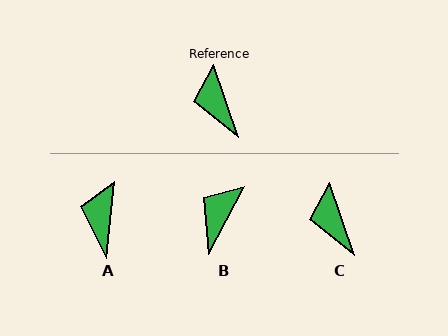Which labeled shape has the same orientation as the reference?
C.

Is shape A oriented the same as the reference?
No, it is off by about 25 degrees.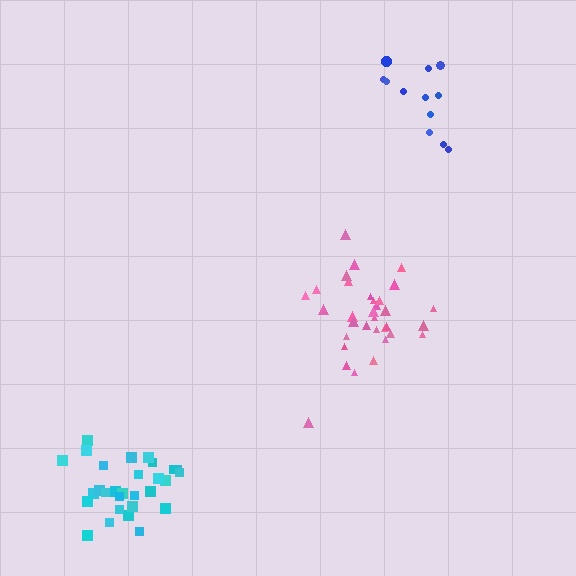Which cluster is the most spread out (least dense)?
Blue.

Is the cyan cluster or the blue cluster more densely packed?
Cyan.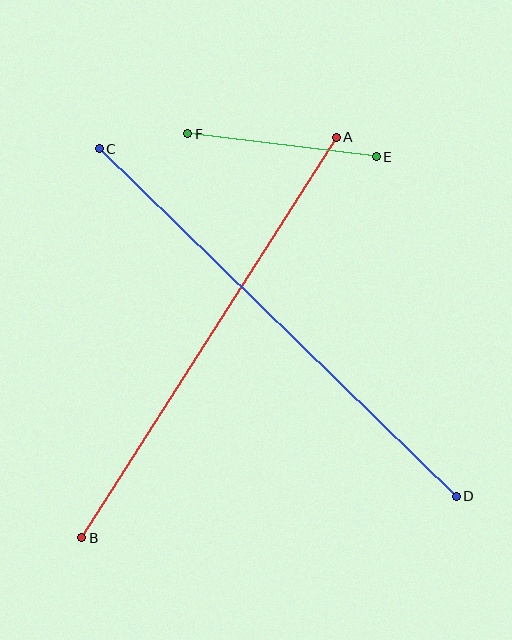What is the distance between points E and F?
The distance is approximately 190 pixels.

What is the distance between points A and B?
The distance is approximately 474 pixels.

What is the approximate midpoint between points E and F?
The midpoint is at approximately (282, 145) pixels.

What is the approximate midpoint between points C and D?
The midpoint is at approximately (278, 322) pixels.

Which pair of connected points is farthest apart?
Points C and D are farthest apart.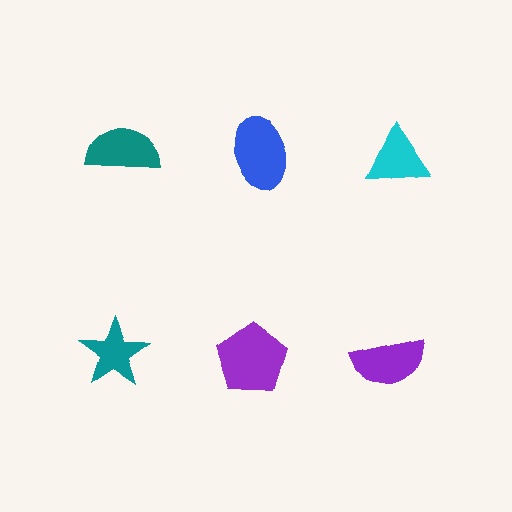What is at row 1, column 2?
A blue ellipse.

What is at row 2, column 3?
A purple semicircle.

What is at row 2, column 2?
A purple pentagon.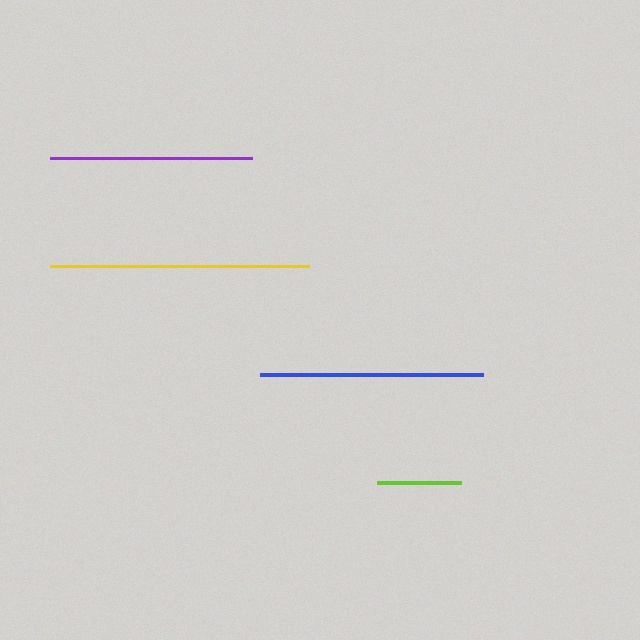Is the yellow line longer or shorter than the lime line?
The yellow line is longer than the lime line.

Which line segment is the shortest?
The lime line is the shortest at approximately 85 pixels.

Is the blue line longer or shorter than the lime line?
The blue line is longer than the lime line.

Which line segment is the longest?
The yellow line is the longest at approximately 259 pixels.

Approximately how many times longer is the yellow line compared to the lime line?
The yellow line is approximately 3.1 times the length of the lime line.